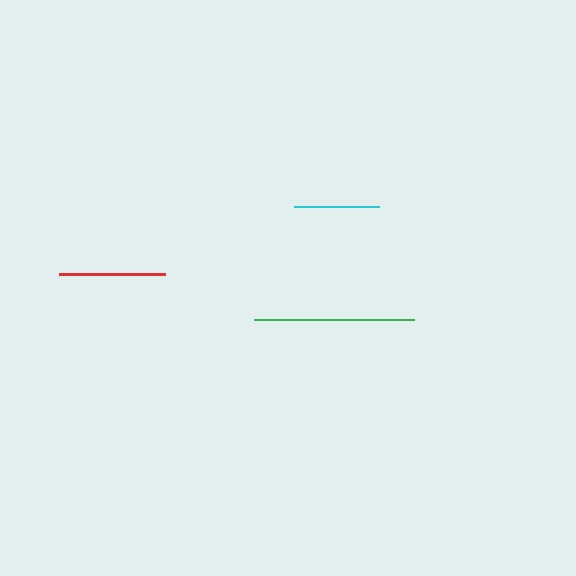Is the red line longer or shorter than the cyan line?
The red line is longer than the cyan line.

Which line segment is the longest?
The green line is the longest at approximately 160 pixels.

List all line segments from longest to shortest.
From longest to shortest: green, red, cyan.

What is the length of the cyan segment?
The cyan segment is approximately 85 pixels long.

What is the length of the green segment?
The green segment is approximately 160 pixels long.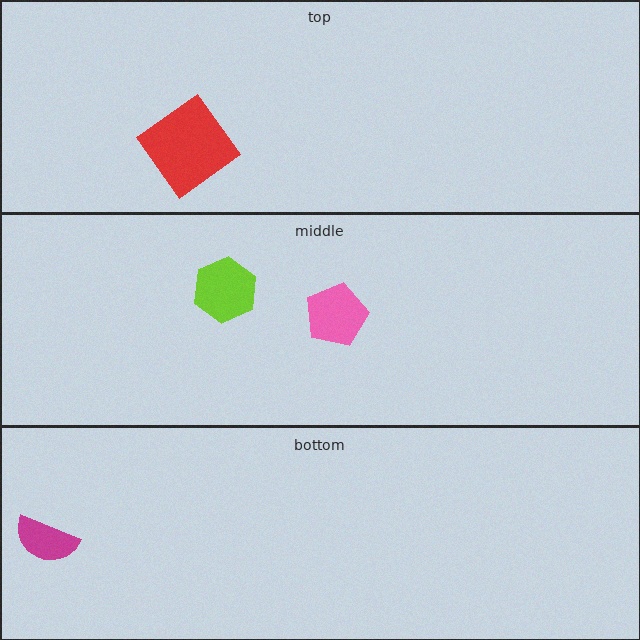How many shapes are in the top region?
1.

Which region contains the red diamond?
The top region.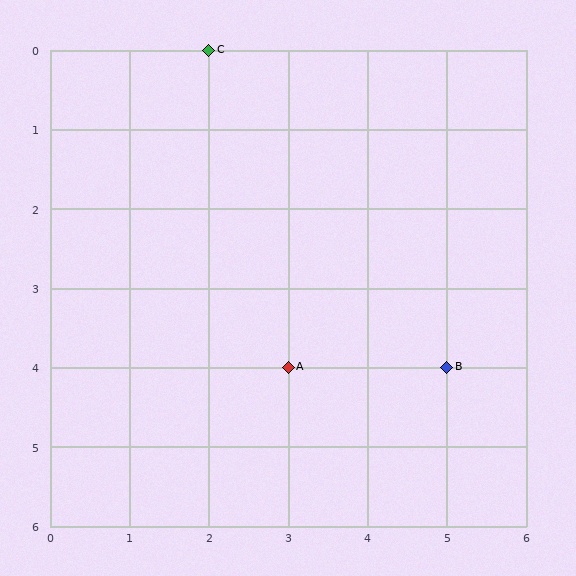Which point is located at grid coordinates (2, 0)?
Point C is at (2, 0).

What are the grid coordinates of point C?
Point C is at grid coordinates (2, 0).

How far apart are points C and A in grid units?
Points C and A are 1 column and 4 rows apart (about 4.1 grid units diagonally).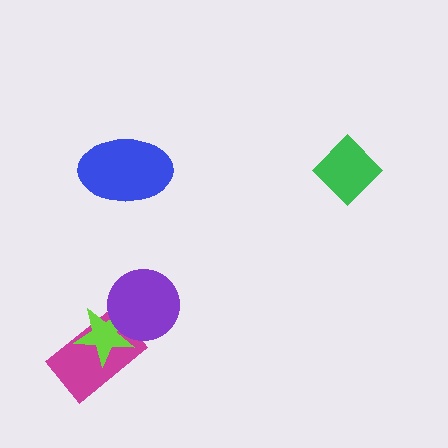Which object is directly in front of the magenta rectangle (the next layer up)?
The lime star is directly in front of the magenta rectangle.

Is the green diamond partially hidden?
No, no other shape covers it.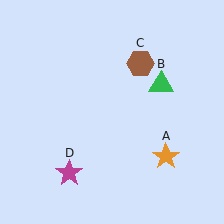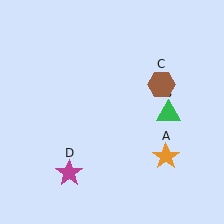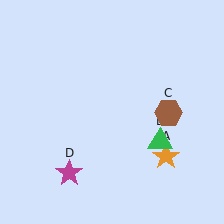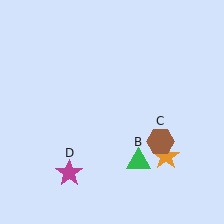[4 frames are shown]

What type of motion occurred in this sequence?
The green triangle (object B), brown hexagon (object C) rotated clockwise around the center of the scene.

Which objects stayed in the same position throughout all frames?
Orange star (object A) and magenta star (object D) remained stationary.